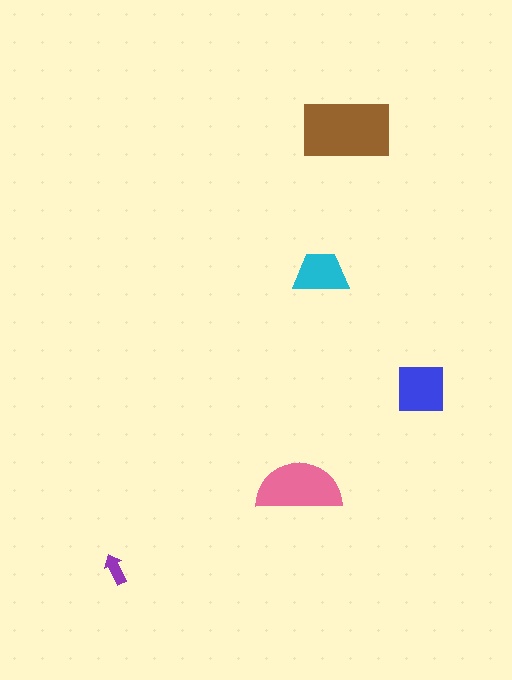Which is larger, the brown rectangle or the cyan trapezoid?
The brown rectangle.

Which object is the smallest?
The purple arrow.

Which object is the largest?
The brown rectangle.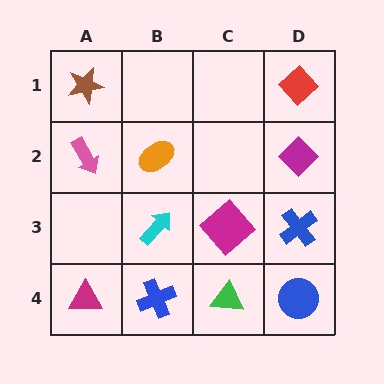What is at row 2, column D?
A magenta diamond.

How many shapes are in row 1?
2 shapes.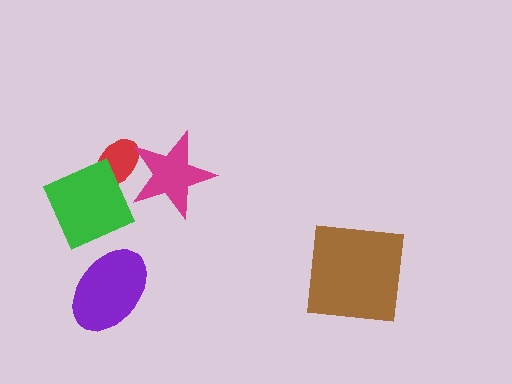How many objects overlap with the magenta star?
1 object overlaps with the magenta star.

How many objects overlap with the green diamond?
1 object overlaps with the green diamond.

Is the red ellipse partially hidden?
Yes, it is partially covered by another shape.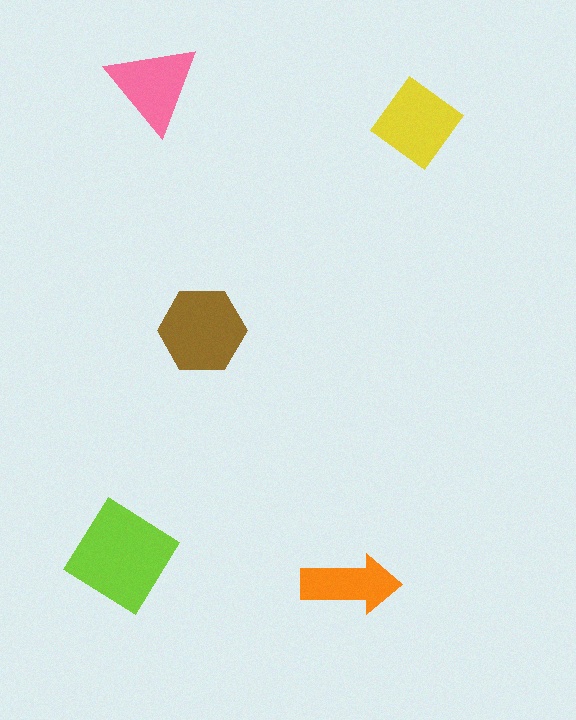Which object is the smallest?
The orange arrow.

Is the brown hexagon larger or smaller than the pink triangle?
Larger.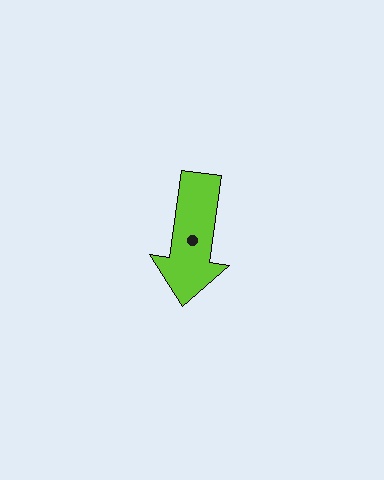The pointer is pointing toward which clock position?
Roughly 6 o'clock.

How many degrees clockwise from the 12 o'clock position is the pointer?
Approximately 188 degrees.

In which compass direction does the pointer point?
South.